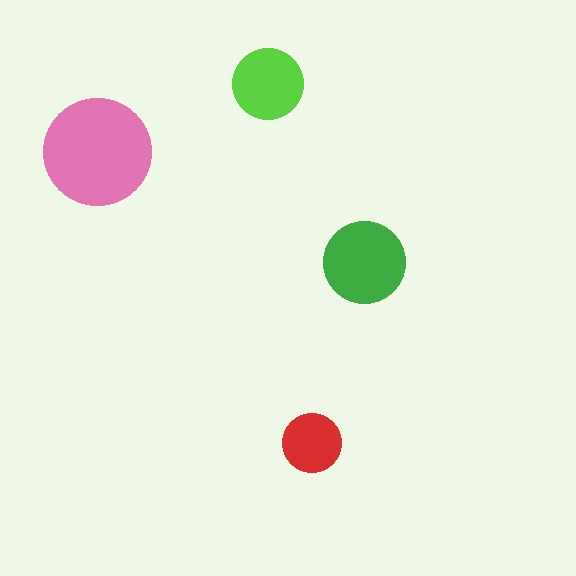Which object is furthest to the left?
The pink circle is leftmost.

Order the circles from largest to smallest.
the pink one, the green one, the lime one, the red one.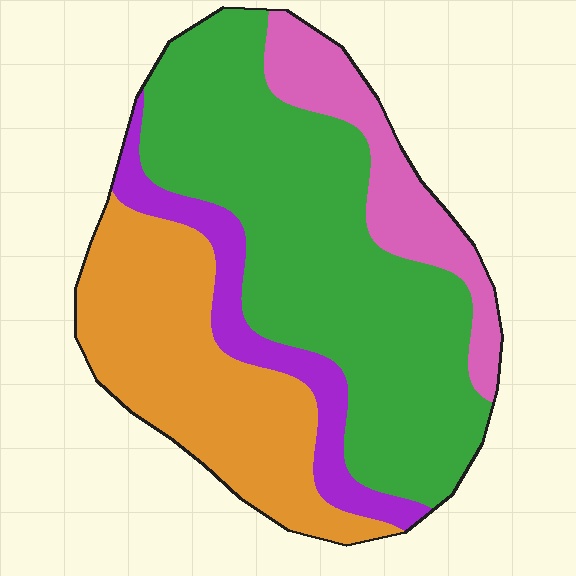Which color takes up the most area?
Green, at roughly 50%.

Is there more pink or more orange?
Orange.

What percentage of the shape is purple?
Purple covers around 10% of the shape.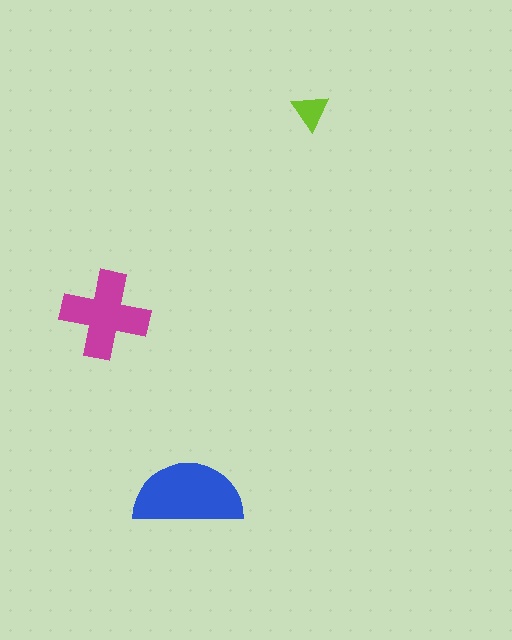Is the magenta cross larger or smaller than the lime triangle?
Larger.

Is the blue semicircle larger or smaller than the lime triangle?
Larger.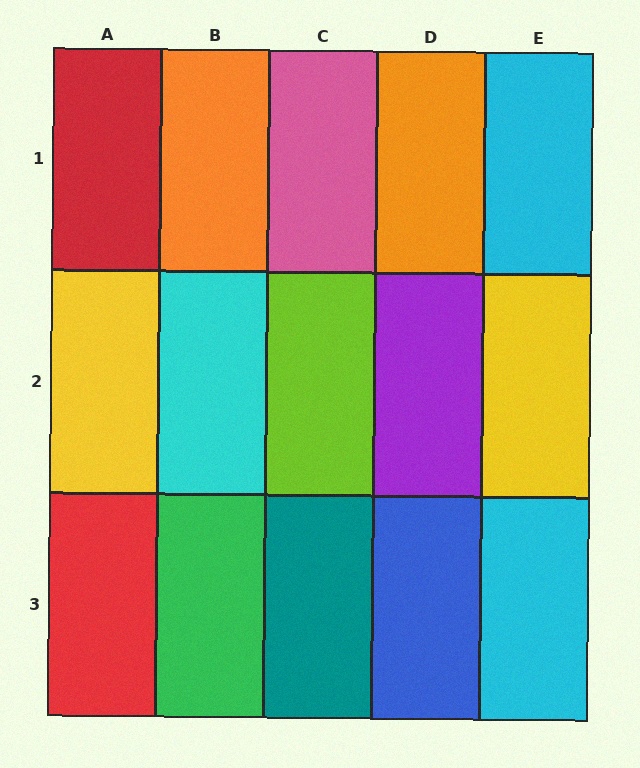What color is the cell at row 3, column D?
Blue.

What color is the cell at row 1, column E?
Cyan.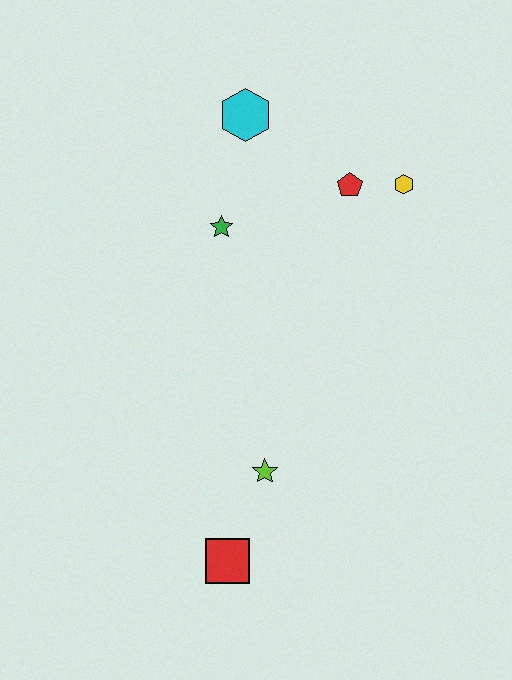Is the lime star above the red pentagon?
No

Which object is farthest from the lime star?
The cyan hexagon is farthest from the lime star.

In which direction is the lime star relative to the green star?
The lime star is below the green star.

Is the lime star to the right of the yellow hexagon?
No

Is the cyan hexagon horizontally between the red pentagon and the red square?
Yes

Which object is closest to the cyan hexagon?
The green star is closest to the cyan hexagon.